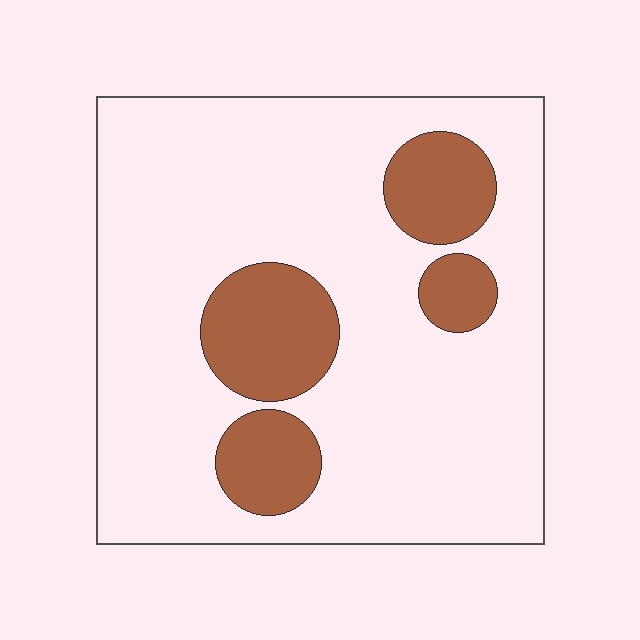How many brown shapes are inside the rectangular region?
4.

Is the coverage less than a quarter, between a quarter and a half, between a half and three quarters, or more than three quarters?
Less than a quarter.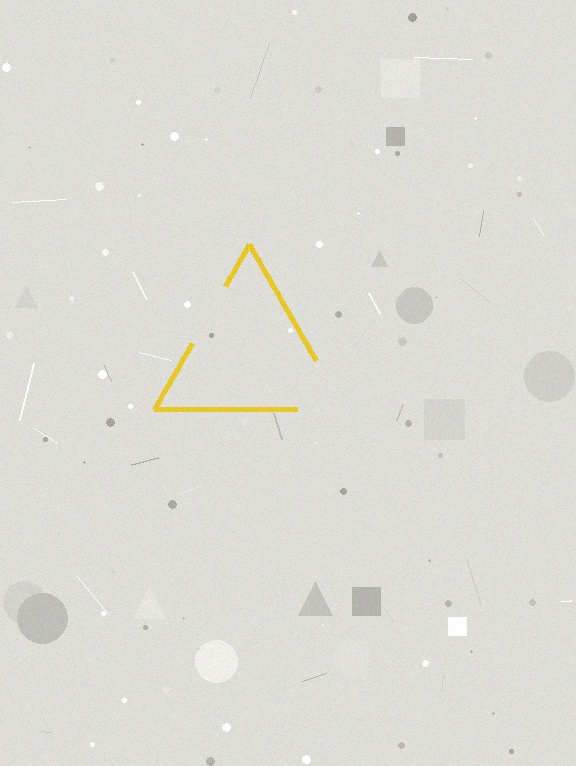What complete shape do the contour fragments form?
The contour fragments form a triangle.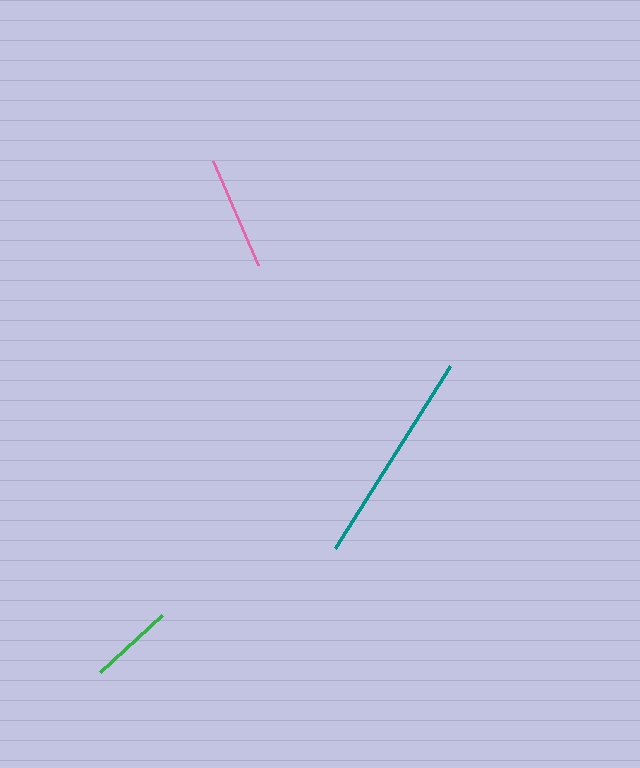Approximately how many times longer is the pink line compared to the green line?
The pink line is approximately 1.4 times the length of the green line.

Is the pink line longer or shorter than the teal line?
The teal line is longer than the pink line.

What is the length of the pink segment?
The pink segment is approximately 113 pixels long.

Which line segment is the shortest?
The green line is the shortest at approximately 84 pixels.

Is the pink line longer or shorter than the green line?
The pink line is longer than the green line.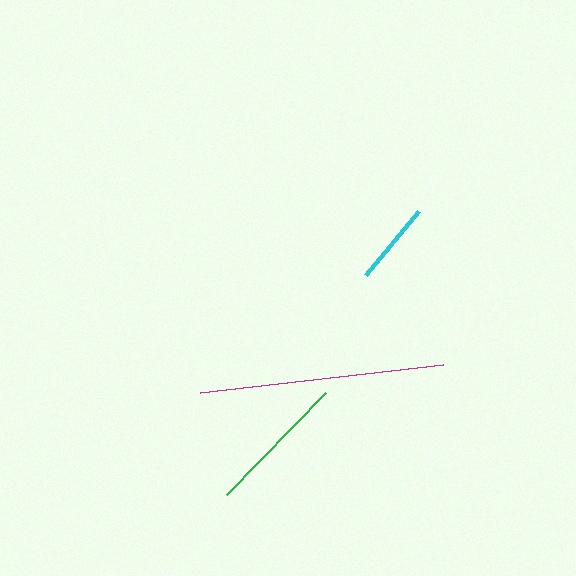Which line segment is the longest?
The magenta line is the longest at approximately 245 pixels.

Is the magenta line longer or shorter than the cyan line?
The magenta line is longer than the cyan line.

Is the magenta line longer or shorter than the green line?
The magenta line is longer than the green line.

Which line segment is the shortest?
The cyan line is the shortest at approximately 83 pixels.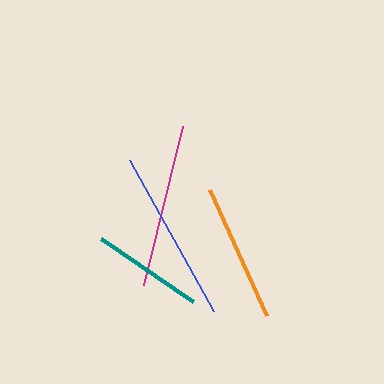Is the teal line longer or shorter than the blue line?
The blue line is longer than the teal line.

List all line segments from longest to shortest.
From longest to shortest: blue, magenta, orange, teal.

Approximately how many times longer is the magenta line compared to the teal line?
The magenta line is approximately 1.5 times the length of the teal line.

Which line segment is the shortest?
The teal line is the shortest at approximately 111 pixels.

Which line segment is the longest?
The blue line is the longest at approximately 173 pixels.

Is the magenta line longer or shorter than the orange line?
The magenta line is longer than the orange line.